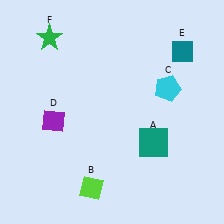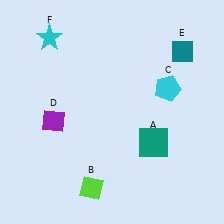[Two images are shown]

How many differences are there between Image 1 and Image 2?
There is 1 difference between the two images.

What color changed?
The star (F) changed from green in Image 1 to cyan in Image 2.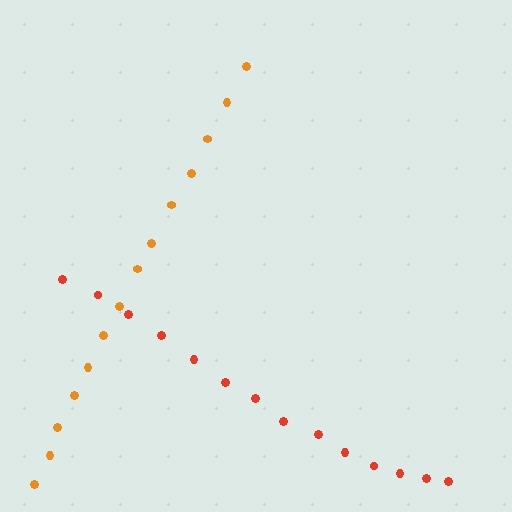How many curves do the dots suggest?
There are 2 distinct paths.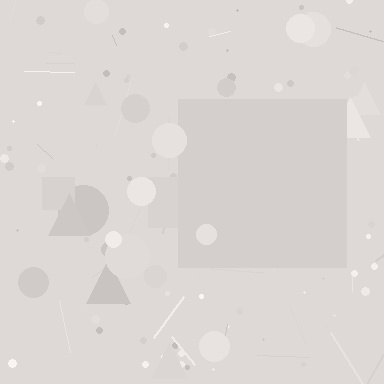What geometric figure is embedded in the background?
A square is embedded in the background.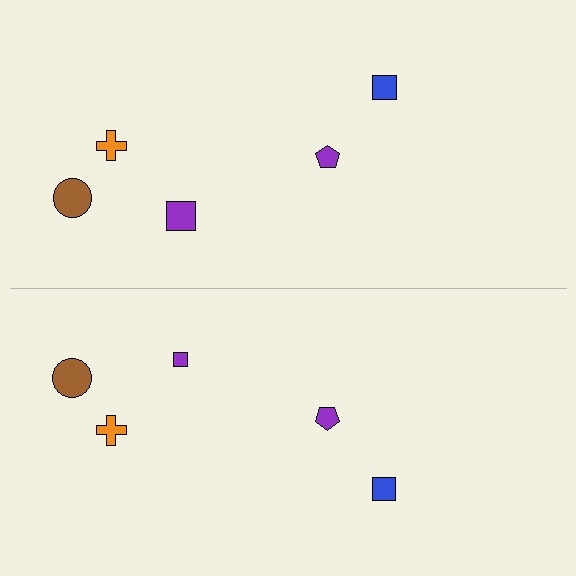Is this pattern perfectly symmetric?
No, the pattern is not perfectly symmetric. The purple square on the bottom side has a different size than its mirror counterpart.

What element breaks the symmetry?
The purple square on the bottom side has a different size than its mirror counterpart.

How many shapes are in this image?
There are 10 shapes in this image.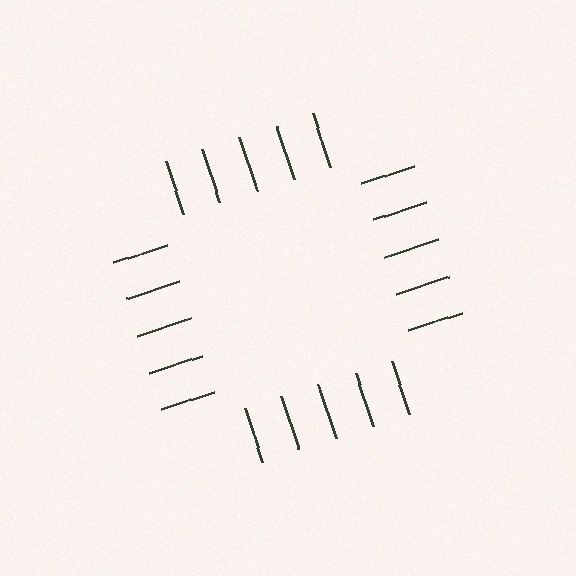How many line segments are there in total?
20 — 5 along each of the 4 edges.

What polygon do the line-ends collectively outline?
An illusory square — the line segments terminate on its edges but no continuous stroke is drawn.